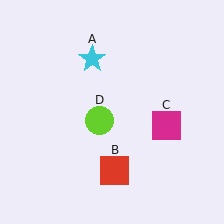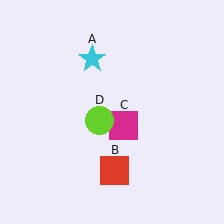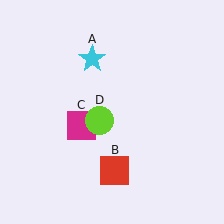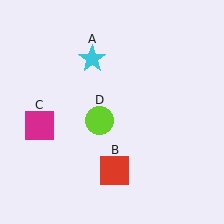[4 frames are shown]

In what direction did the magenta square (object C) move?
The magenta square (object C) moved left.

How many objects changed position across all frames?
1 object changed position: magenta square (object C).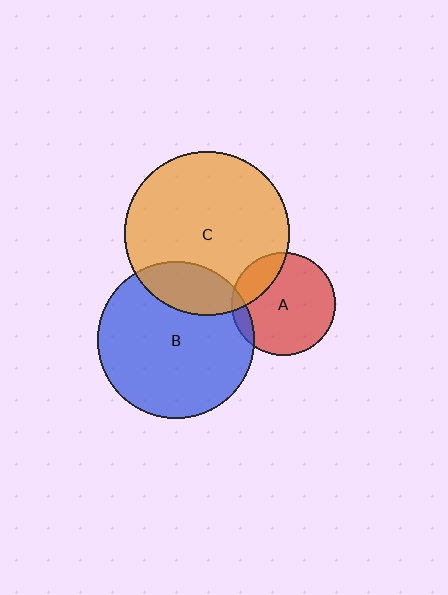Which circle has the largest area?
Circle C (orange).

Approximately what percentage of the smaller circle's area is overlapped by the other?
Approximately 10%.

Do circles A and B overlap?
Yes.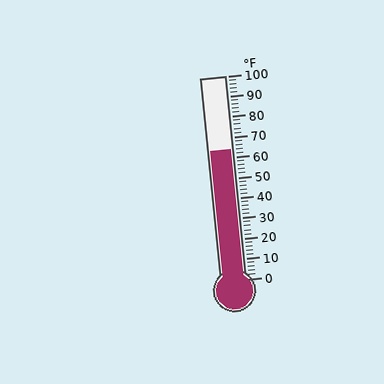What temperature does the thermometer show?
The thermometer shows approximately 64°F.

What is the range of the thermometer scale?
The thermometer scale ranges from 0°F to 100°F.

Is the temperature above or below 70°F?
The temperature is below 70°F.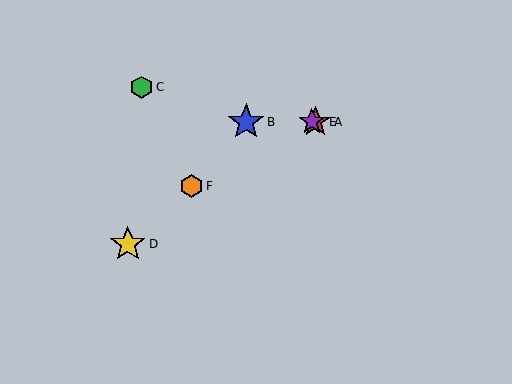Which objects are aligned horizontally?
Objects A, B, E are aligned horizontally.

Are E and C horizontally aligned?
No, E is at y≈122 and C is at y≈87.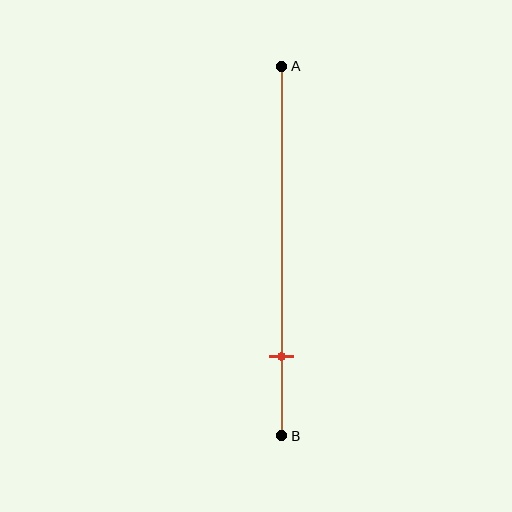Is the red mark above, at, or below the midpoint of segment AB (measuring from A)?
The red mark is below the midpoint of segment AB.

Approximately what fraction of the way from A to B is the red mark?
The red mark is approximately 80% of the way from A to B.